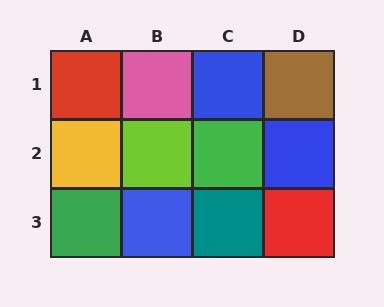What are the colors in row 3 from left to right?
Green, blue, teal, red.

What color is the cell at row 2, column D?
Blue.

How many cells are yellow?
1 cell is yellow.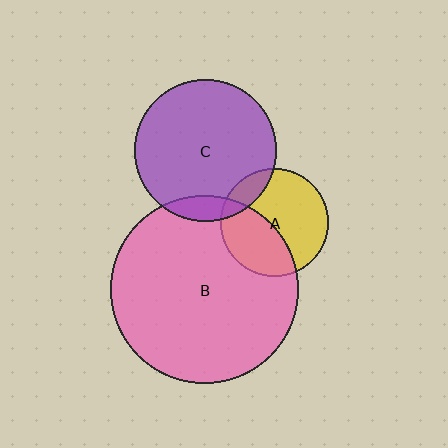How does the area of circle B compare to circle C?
Approximately 1.8 times.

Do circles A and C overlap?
Yes.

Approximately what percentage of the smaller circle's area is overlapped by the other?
Approximately 15%.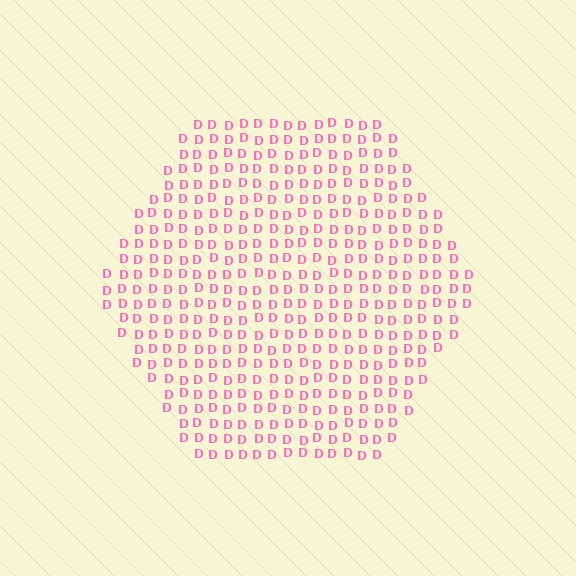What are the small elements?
The small elements are letter D's.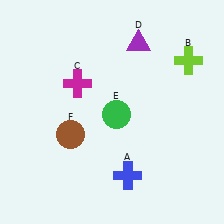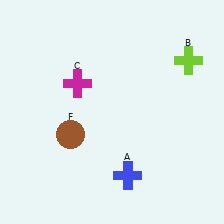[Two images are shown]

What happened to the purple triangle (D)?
The purple triangle (D) was removed in Image 2. It was in the top-right area of Image 1.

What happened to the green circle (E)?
The green circle (E) was removed in Image 2. It was in the bottom-right area of Image 1.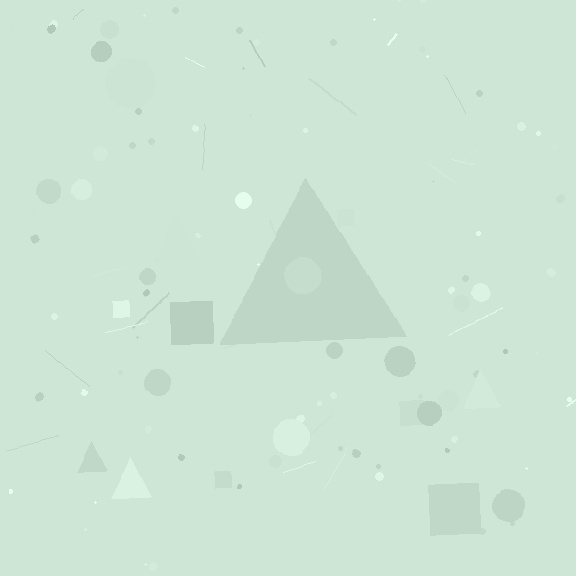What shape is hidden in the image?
A triangle is hidden in the image.